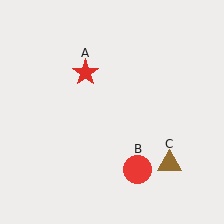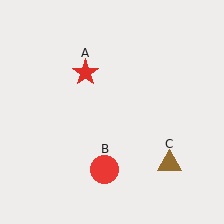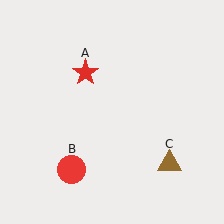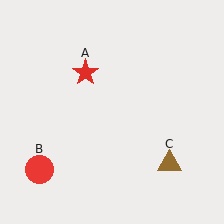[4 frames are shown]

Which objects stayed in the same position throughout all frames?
Red star (object A) and brown triangle (object C) remained stationary.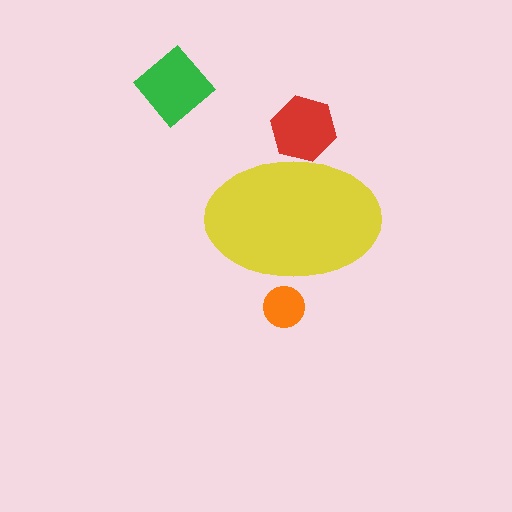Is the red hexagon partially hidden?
Yes, the red hexagon is partially hidden behind the yellow ellipse.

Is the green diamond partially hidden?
No, the green diamond is fully visible.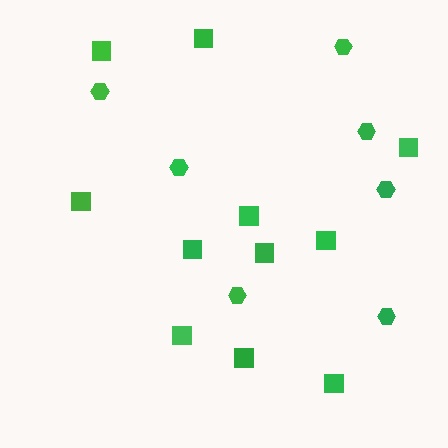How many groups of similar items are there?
There are 2 groups: one group of hexagons (7) and one group of squares (11).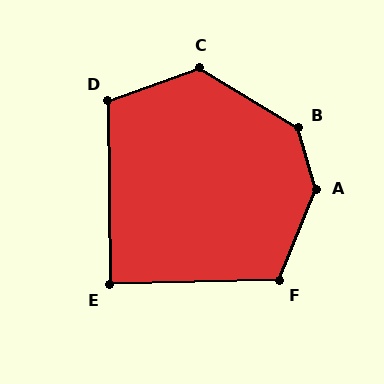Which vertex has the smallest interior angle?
E, at approximately 89 degrees.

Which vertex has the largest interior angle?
A, at approximately 142 degrees.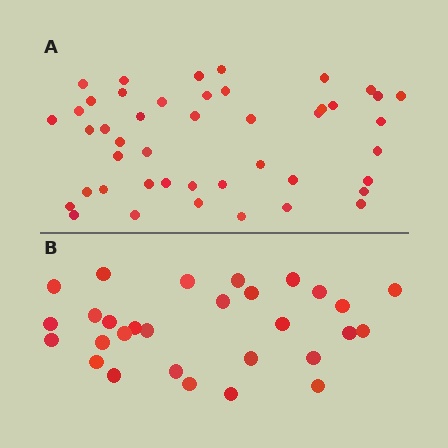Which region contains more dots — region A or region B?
Region A (the top region) has more dots.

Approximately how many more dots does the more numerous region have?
Region A has approximately 15 more dots than region B.